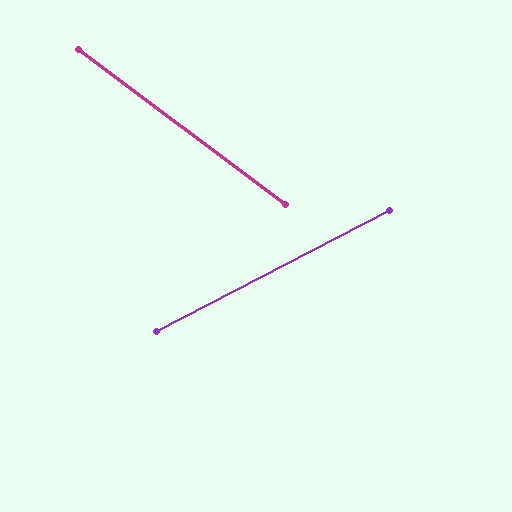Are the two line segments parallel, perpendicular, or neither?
Neither parallel nor perpendicular — they differ by about 64°.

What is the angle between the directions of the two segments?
Approximately 64 degrees.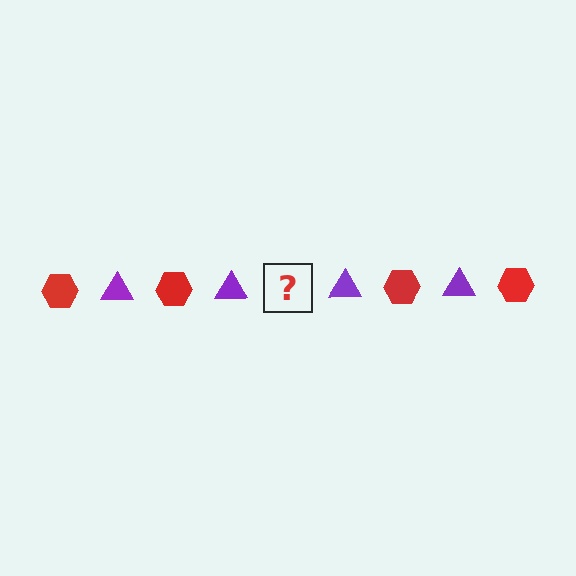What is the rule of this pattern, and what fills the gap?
The rule is that the pattern alternates between red hexagon and purple triangle. The gap should be filled with a red hexagon.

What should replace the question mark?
The question mark should be replaced with a red hexagon.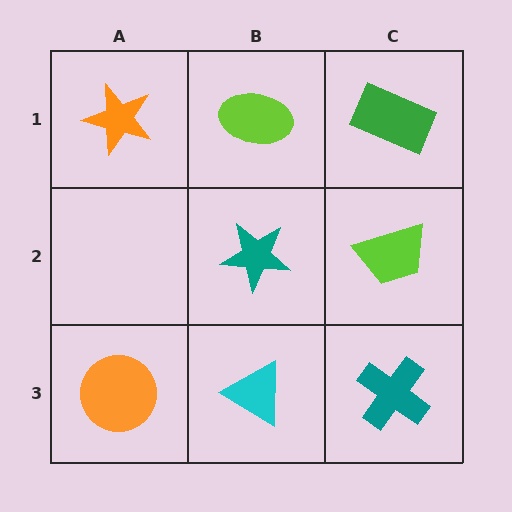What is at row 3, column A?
An orange circle.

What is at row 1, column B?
A lime ellipse.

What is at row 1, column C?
A green rectangle.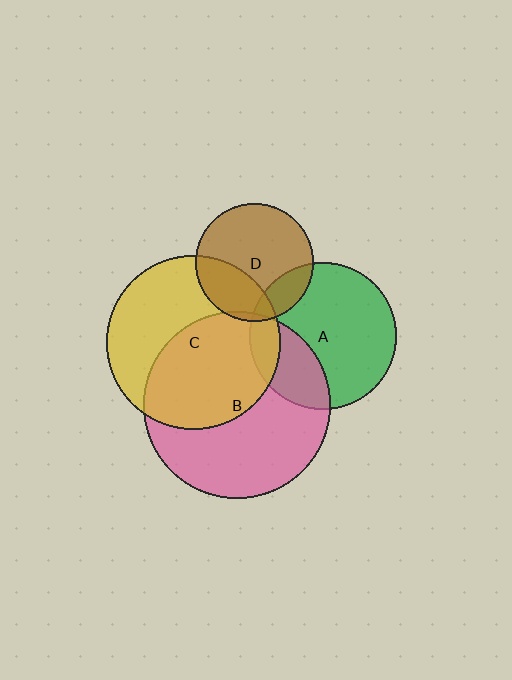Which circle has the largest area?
Circle B (pink).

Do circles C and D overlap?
Yes.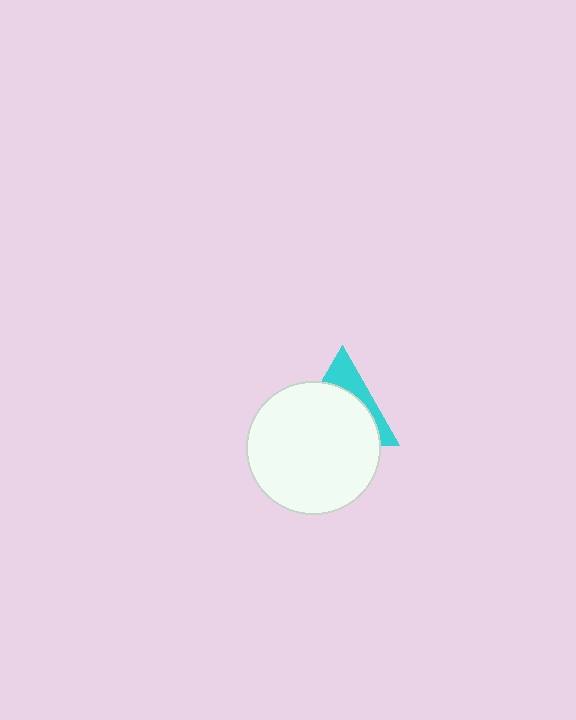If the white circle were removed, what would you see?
You would see the complete cyan triangle.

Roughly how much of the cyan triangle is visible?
A small part of it is visible (roughly 30%).